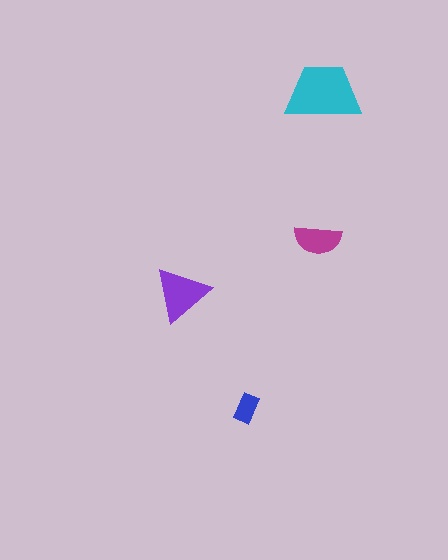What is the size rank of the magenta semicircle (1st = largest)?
3rd.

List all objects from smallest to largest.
The blue rectangle, the magenta semicircle, the purple triangle, the cyan trapezoid.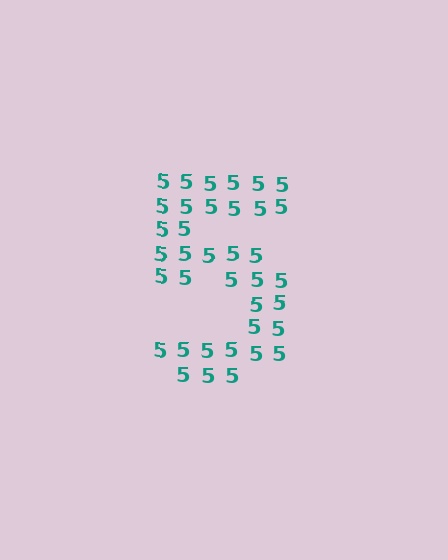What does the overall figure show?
The overall figure shows the digit 5.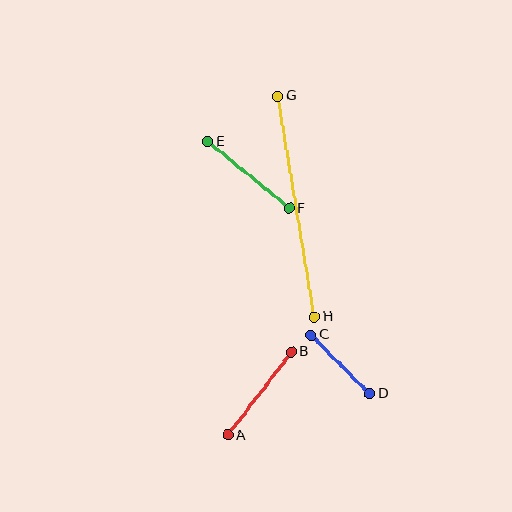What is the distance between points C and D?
The distance is approximately 83 pixels.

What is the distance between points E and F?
The distance is approximately 105 pixels.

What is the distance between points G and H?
The distance is approximately 224 pixels.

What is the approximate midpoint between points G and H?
The midpoint is at approximately (296, 206) pixels.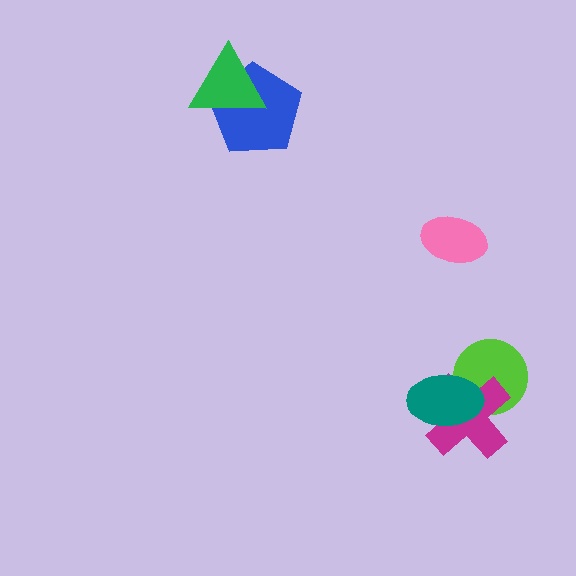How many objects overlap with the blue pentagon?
1 object overlaps with the blue pentagon.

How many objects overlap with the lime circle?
2 objects overlap with the lime circle.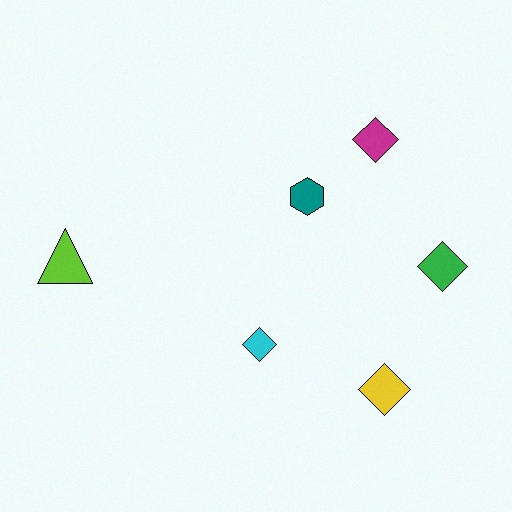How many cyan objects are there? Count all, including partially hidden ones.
There is 1 cyan object.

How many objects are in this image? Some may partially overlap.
There are 6 objects.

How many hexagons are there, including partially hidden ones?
There is 1 hexagon.